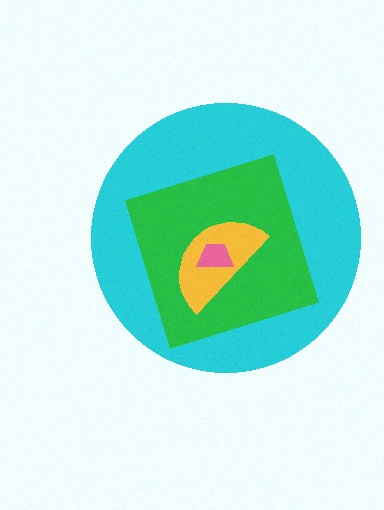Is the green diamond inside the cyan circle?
Yes.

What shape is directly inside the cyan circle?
The green diamond.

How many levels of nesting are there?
4.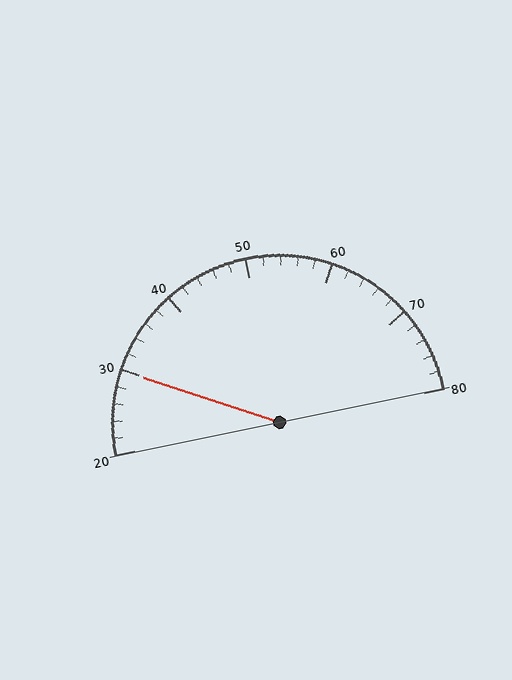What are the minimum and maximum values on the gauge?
The gauge ranges from 20 to 80.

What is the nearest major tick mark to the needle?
The nearest major tick mark is 30.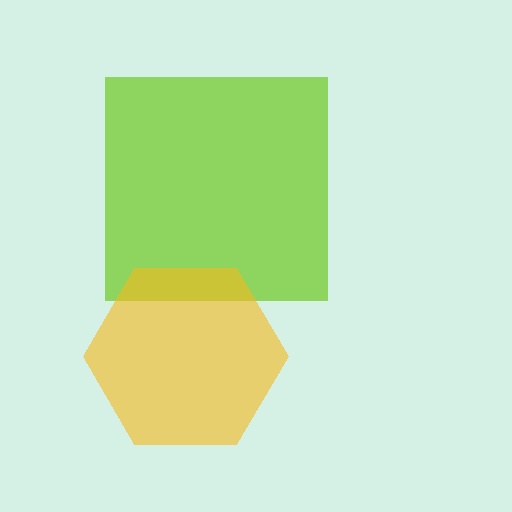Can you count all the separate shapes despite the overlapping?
Yes, there are 2 separate shapes.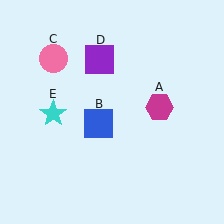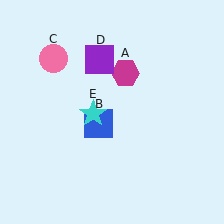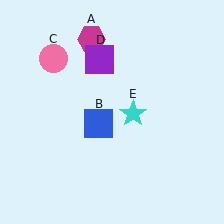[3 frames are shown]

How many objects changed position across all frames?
2 objects changed position: magenta hexagon (object A), cyan star (object E).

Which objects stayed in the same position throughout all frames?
Blue square (object B) and pink circle (object C) and purple square (object D) remained stationary.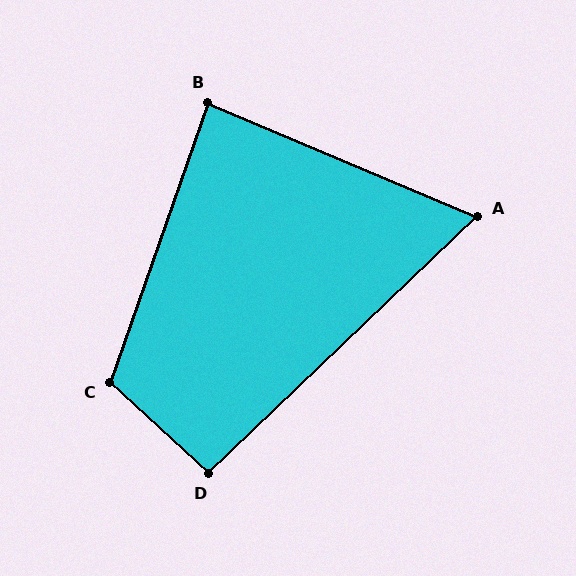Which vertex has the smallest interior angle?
A, at approximately 67 degrees.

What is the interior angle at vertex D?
Approximately 94 degrees (approximately right).